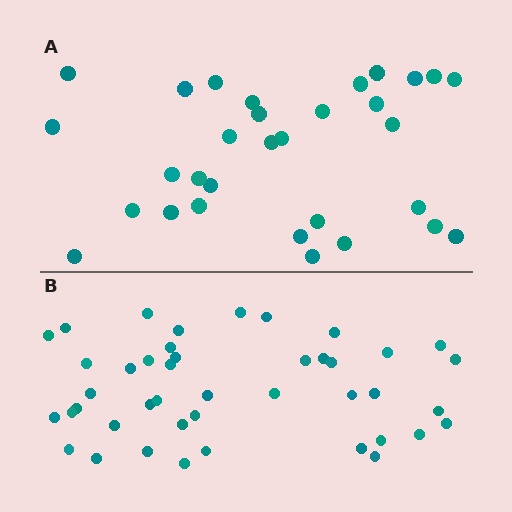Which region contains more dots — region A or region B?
Region B (the bottom region) has more dots.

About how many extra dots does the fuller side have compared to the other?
Region B has roughly 12 or so more dots than region A.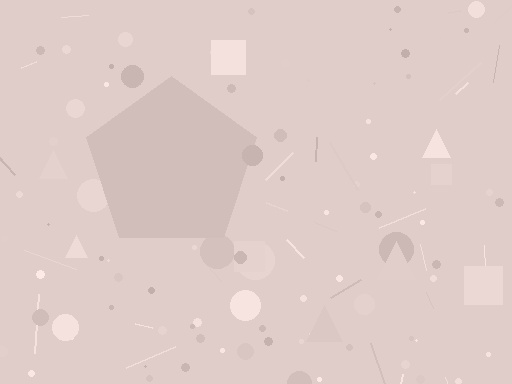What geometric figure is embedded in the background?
A pentagon is embedded in the background.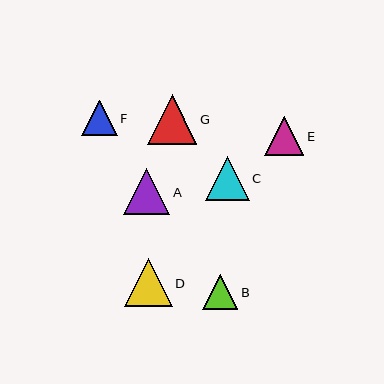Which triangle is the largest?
Triangle G is the largest with a size of approximately 49 pixels.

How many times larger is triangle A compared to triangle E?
Triangle A is approximately 1.2 times the size of triangle E.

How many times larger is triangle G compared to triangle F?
Triangle G is approximately 1.4 times the size of triangle F.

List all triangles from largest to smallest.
From largest to smallest: G, D, A, C, E, B, F.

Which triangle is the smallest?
Triangle F is the smallest with a size of approximately 35 pixels.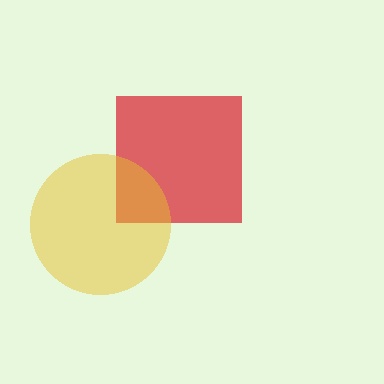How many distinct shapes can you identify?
There are 2 distinct shapes: a red square, a yellow circle.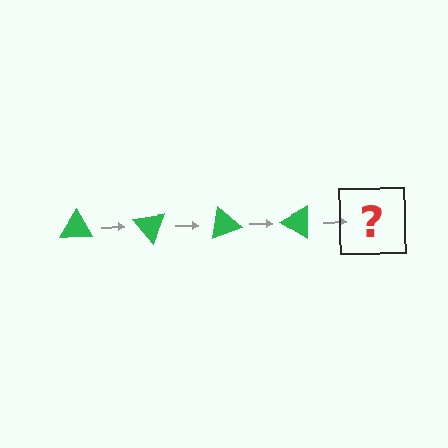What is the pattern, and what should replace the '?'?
The pattern is that the triangle rotates 50 degrees each step. The '?' should be a green triangle rotated 200 degrees.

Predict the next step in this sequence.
The next step is a green triangle rotated 200 degrees.